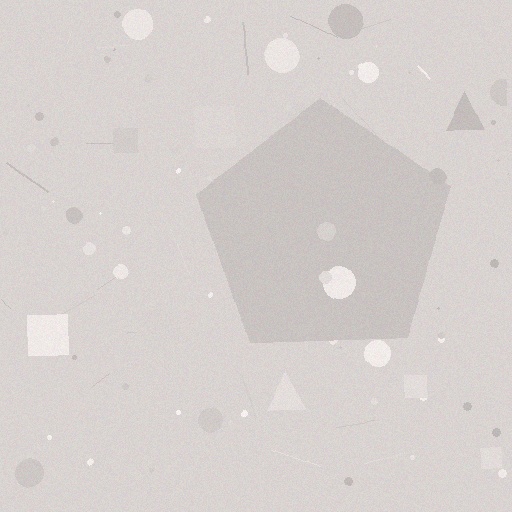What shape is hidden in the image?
A pentagon is hidden in the image.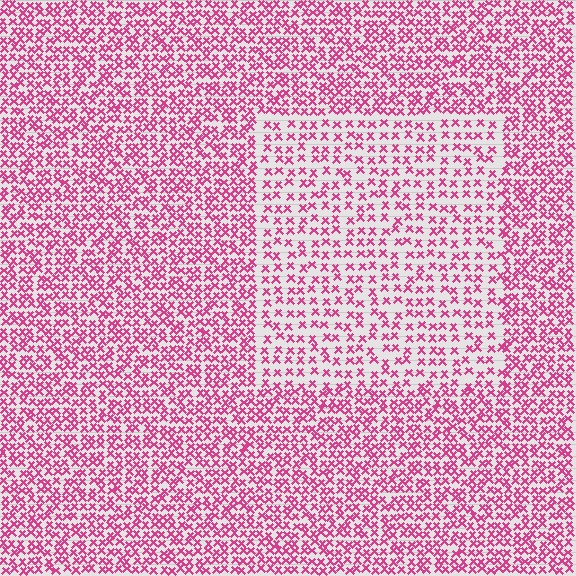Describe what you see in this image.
The image contains small magenta elements arranged at two different densities. A rectangle-shaped region is visible where the elements are less densely packed than the surrounding area.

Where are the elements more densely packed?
The elements are more densely packed outside the rectangle boundary.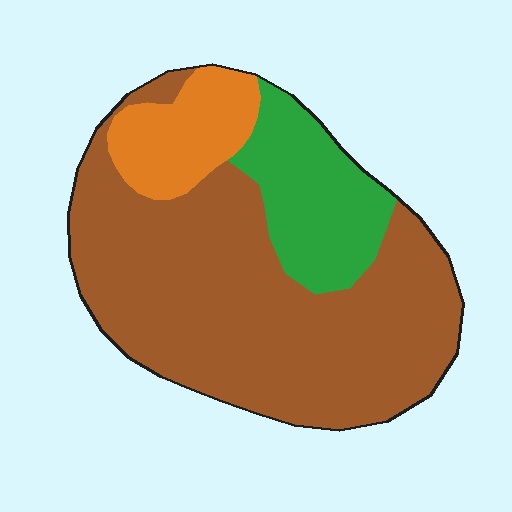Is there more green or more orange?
Green.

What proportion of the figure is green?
Green covers 19% of the figure.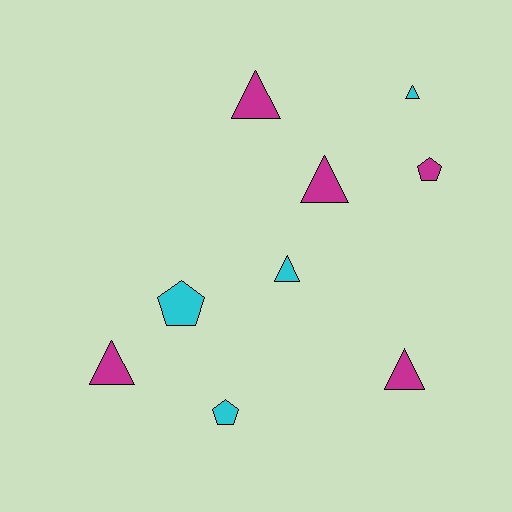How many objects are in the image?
There are 9 objects.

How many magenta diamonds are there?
There are no magenta diamonds.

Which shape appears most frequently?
Triangle, with 6 objects.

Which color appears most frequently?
Magenta, with 5 objects.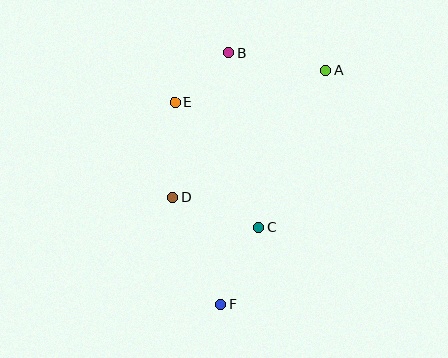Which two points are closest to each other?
Points B and E are closest to each other.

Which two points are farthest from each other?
Points A and F are farthest from each other.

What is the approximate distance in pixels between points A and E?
The distance between A and E is approximately 155 pixels.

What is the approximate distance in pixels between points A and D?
The distance between A and D is approximately 199 pixels.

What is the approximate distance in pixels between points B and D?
The distance between B and D is approximately 155 pixels.